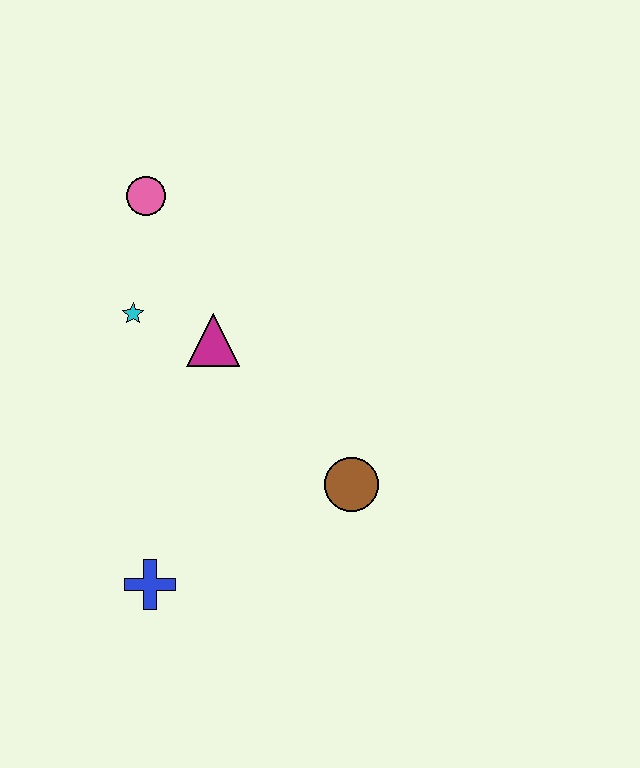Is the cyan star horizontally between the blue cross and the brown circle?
No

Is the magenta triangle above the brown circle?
Yes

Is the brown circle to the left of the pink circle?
No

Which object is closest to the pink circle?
The cyan star is closest to the pink circle.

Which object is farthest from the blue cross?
The pink circle is farthest from the blue cross.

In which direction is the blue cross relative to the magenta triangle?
The blue cross is below the magenta triangle.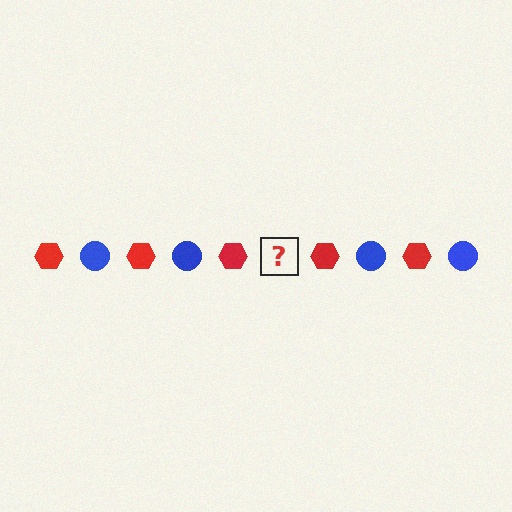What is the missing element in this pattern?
The missing element is a blue circle.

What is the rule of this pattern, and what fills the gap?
The rule is that the pattern alternates between red hexagon and blue circle. The gap should be filled with a blue circle.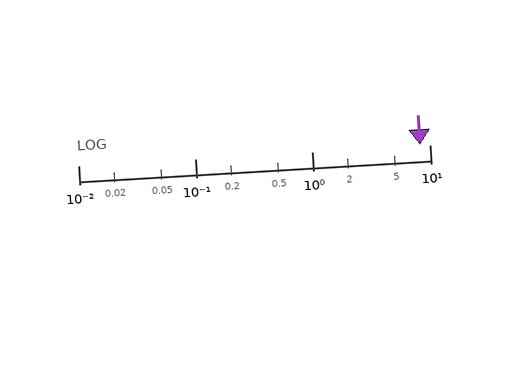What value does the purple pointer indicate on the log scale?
The pointer indicates approximately 8.3.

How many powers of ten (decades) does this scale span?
The scale spans 3 decades, from 0.01 to 10.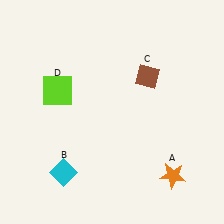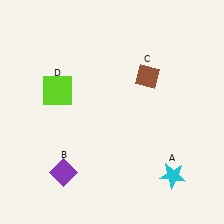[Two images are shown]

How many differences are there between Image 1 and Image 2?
There are 2 differences between the two images.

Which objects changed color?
A changed from orange to cyan. B changed from cyan to purple.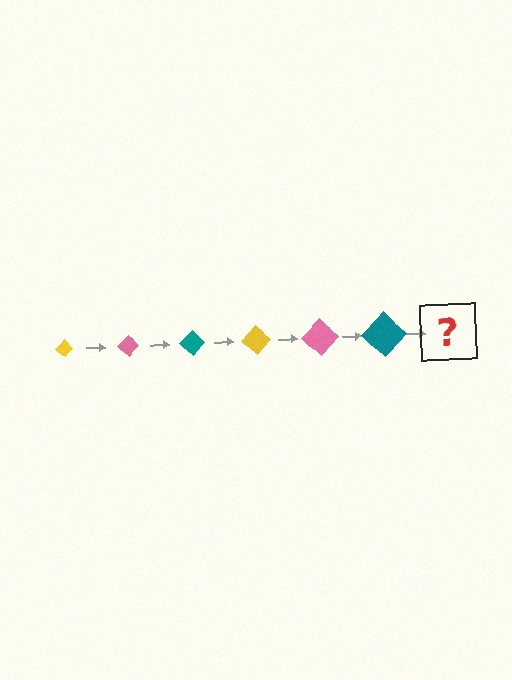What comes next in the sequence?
The next element should be a yellow diamond, larger than the previous one.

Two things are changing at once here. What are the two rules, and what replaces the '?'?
The two rules are that the diamond grows larger each step and the color cycles through yellow, pink, and teal. The '?' should be a yellow diamond, larger than the previous one.